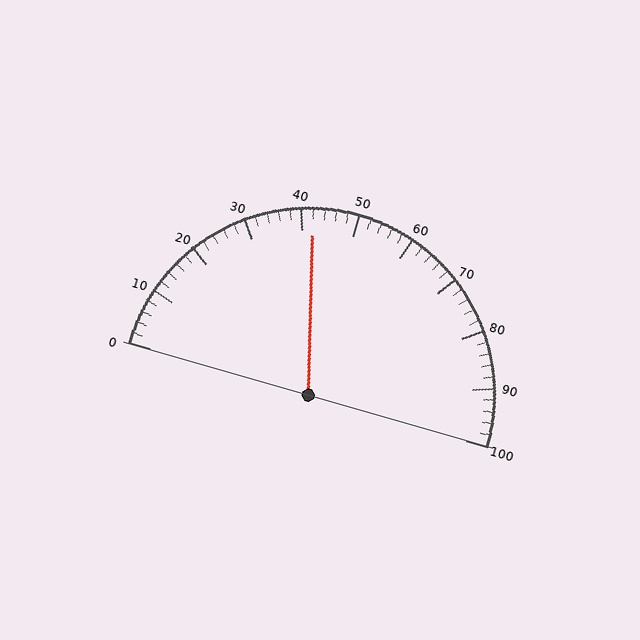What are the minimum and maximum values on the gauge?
The gauge ranges from 0 to 100.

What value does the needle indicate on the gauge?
The needle indicates approximately 42.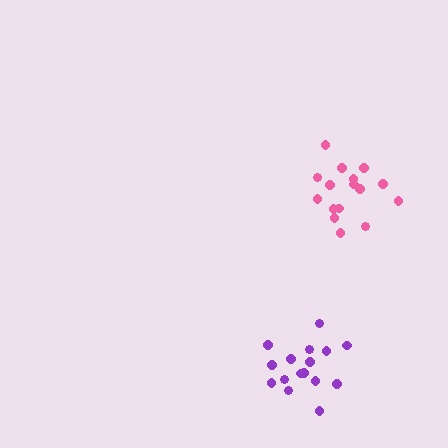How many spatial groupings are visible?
There are 2 spatial groupings.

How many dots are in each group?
Group 1: 16 dots, Group 2: 16 dots (32 total).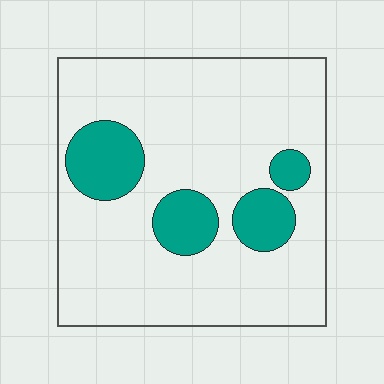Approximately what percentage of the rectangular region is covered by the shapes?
Approximately 20%.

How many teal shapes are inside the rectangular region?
4.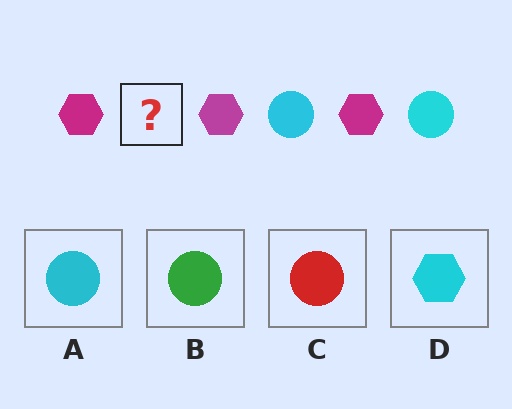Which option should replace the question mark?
Option A.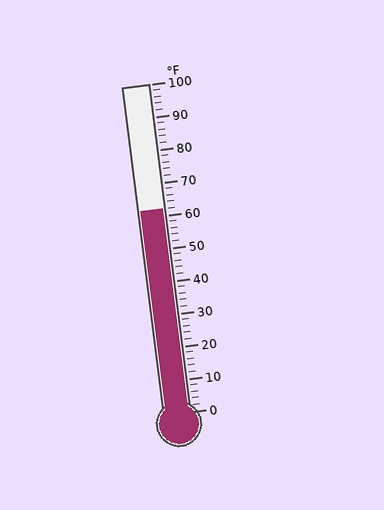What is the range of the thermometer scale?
The thermometer scale ranges from 0°F to 100°F.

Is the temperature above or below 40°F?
The temperature is above 40°F.